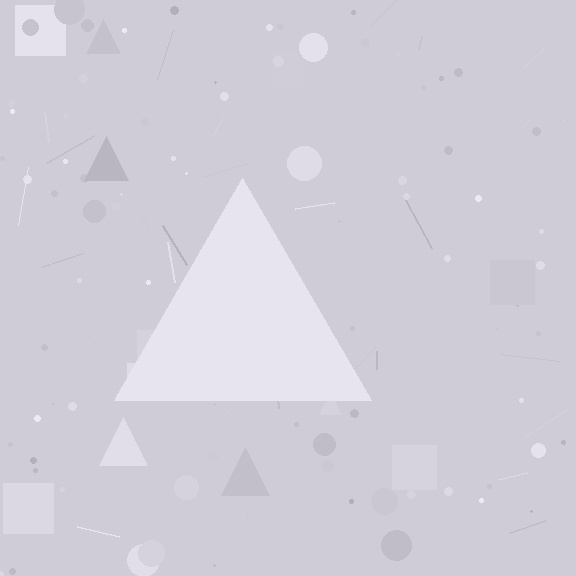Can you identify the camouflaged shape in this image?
The camouflaged shape is a triangle.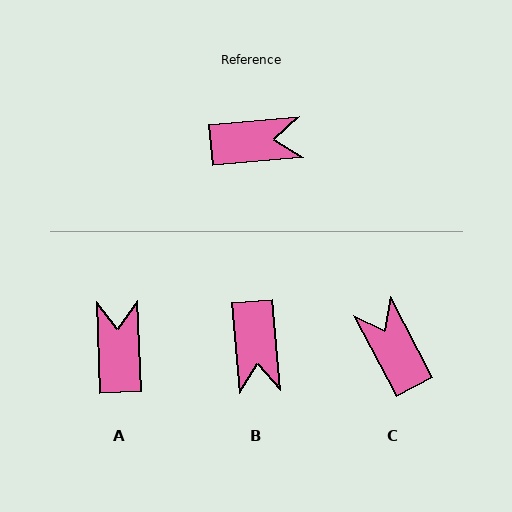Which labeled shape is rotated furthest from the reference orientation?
C, about 113 degrees away.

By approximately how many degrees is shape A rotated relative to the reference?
Approximately 87 degrees counter-clockwise.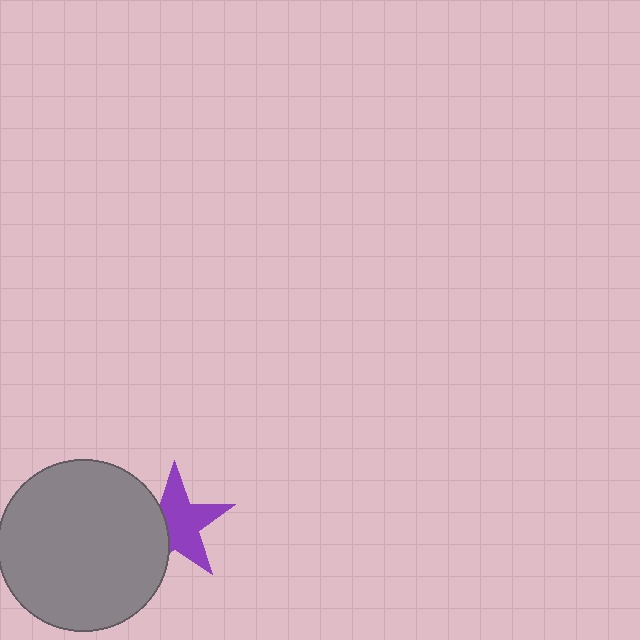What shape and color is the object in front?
The object in front is a gray circle.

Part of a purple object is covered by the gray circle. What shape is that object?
It is a star.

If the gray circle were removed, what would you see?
You would see the complete purple star.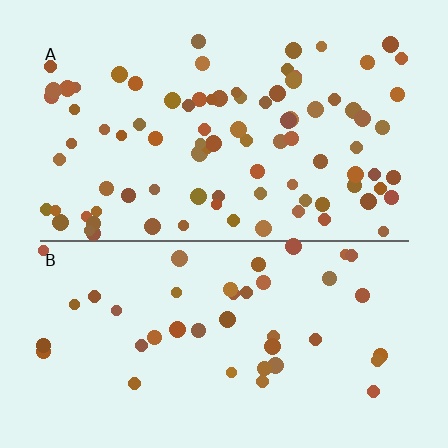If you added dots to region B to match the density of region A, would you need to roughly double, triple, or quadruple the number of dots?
Approximately double.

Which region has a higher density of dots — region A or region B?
A (the top).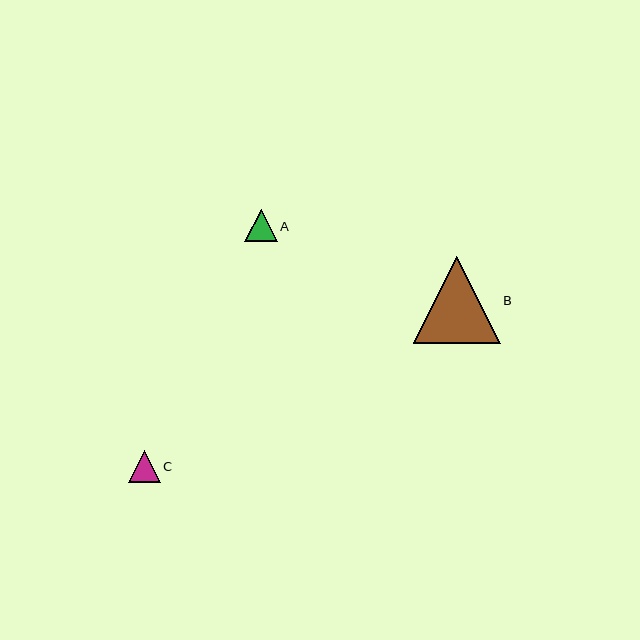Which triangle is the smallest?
Triangle C is the smallest with a size of approximately 32 pixels.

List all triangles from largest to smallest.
From largest to smallest: B, A, C.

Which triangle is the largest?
Triangle B is the largest with a size of approximately 86 pixels.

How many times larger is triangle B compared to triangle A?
Triangle B is approximately 2.7 times the size of triangle A.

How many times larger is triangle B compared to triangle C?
Triangle B is approximately 2.7 times the size of triangle C.